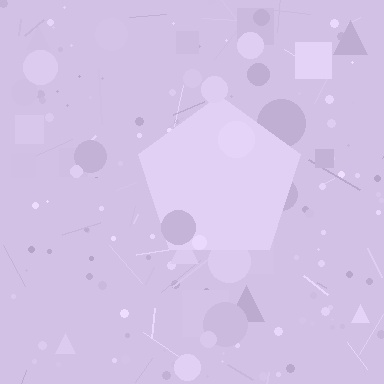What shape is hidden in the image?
A pentagon is hidden in the image.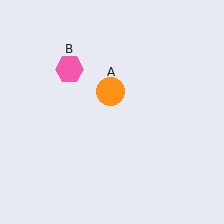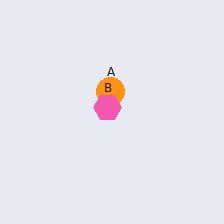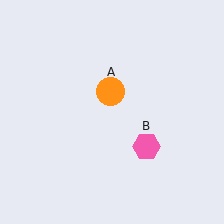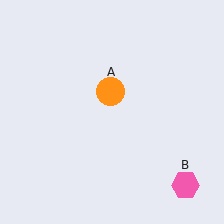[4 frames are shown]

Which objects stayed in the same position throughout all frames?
Orange circle (object A) remained stationary.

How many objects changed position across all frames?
1 object changed position: pink hexagon (object B).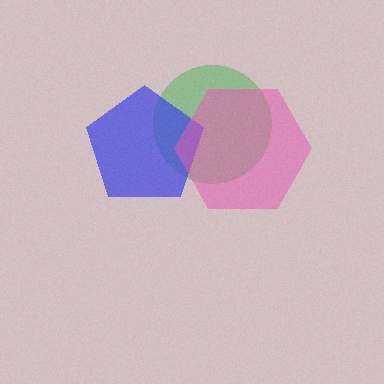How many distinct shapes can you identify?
There are 3 distinct shapes: a green circle, a blue pentagon, a pink hexagon.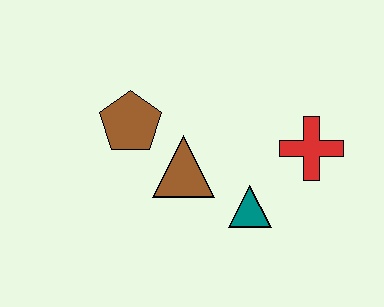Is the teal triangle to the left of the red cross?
Yes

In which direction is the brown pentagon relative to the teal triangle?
The brown pentagon is to the left of the teal triangle.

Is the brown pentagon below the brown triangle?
No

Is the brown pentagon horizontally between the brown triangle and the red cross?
No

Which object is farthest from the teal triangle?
The brown pentagon is farthest from the teal triangle.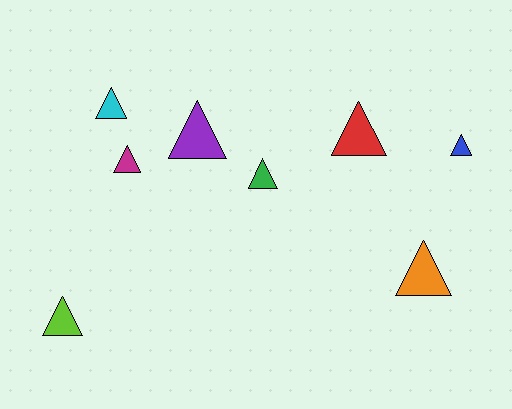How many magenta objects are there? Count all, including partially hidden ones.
There is 1 magenta object.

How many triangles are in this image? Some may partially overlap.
There are 8 triangles.